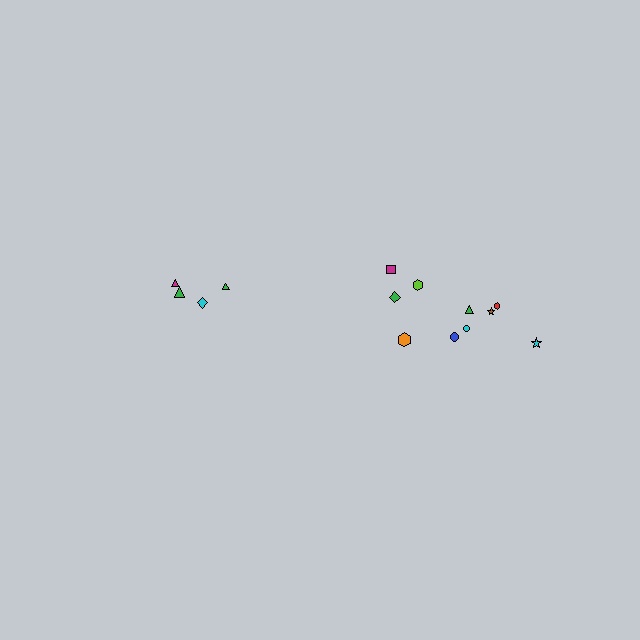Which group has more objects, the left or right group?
The right group.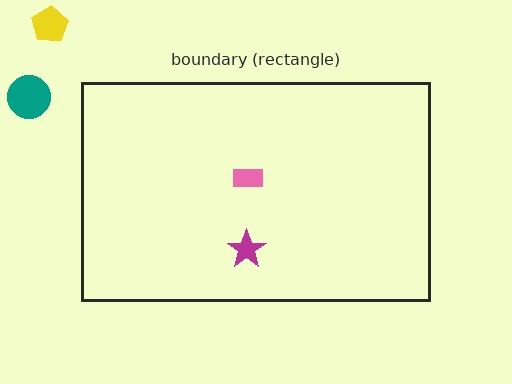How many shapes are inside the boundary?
2 inside, 2 outside.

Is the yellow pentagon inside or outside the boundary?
Outside.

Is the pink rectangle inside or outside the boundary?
Inside.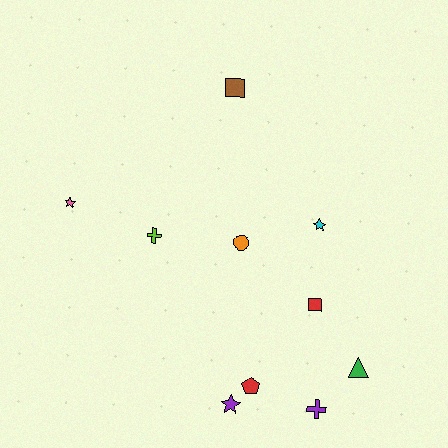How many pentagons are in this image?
There is 1 pentagon.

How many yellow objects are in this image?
There are no yellow objects.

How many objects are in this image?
There are 10 objects.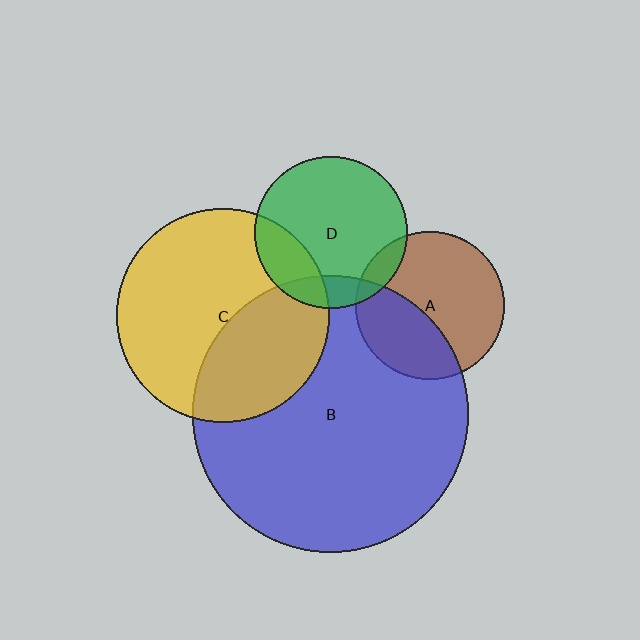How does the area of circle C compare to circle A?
Approximately 2.1 times.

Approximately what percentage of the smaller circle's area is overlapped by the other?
Approximately 20%.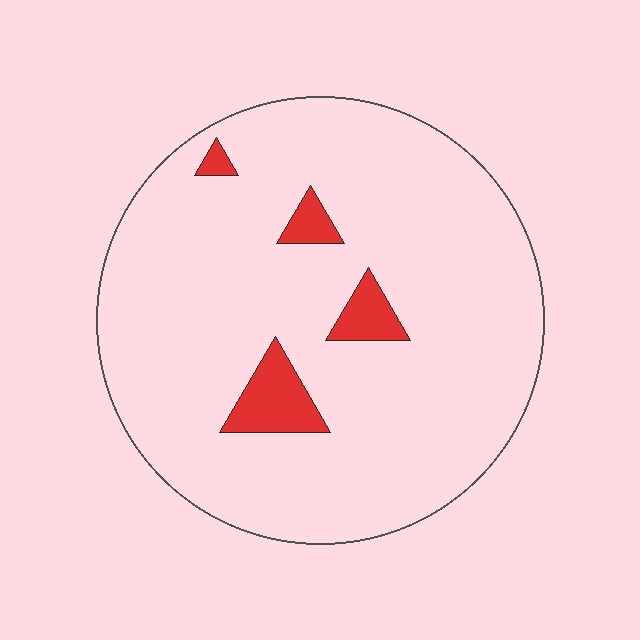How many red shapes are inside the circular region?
4.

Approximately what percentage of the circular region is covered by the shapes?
Approximately 5%.